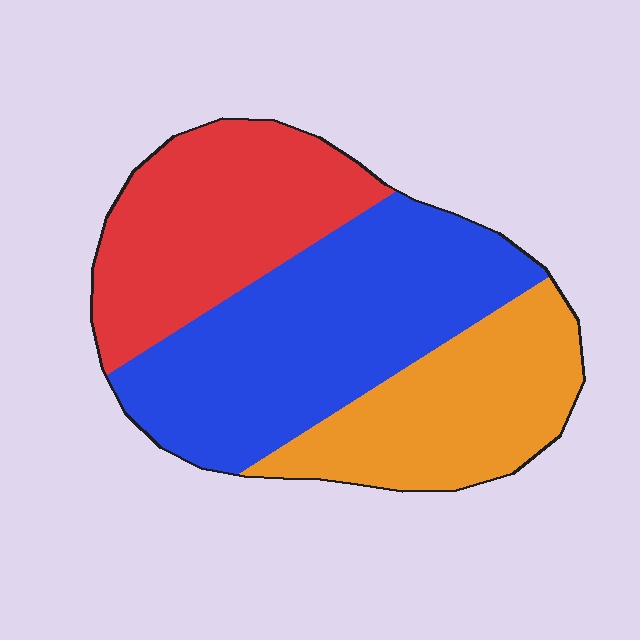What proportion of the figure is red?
Red covers about 30% of the figure.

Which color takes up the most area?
Blue, at roughly 45%.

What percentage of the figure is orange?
Orange takes up between a sixth and a third of the figure.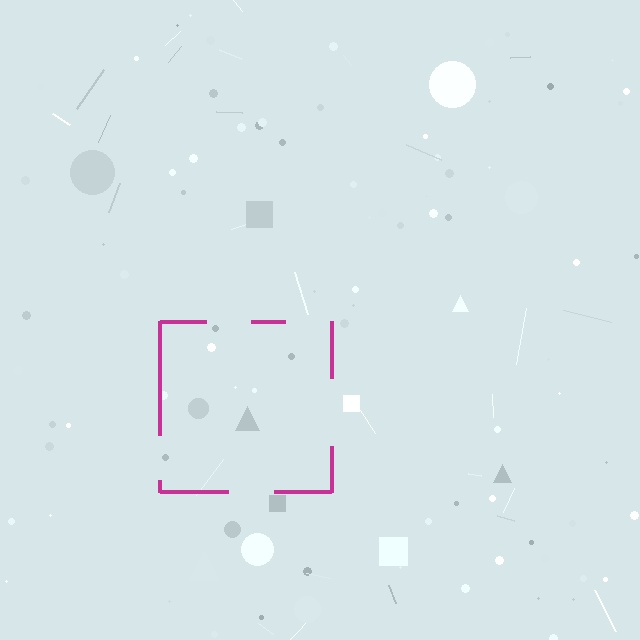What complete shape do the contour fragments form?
The contour fragments form a square.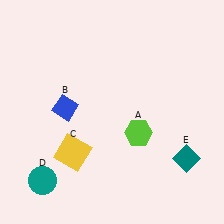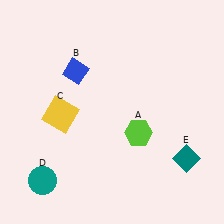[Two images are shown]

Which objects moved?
The objects that moved are: the blue diamond (B), the yellow square (C).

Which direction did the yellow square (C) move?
The yellow square (C) moved up.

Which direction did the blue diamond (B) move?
The blue diamond (B) moved up.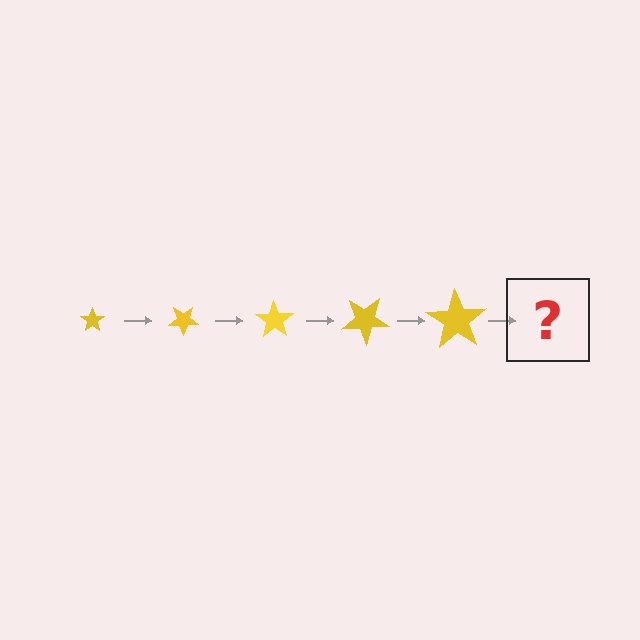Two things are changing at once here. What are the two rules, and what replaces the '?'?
The two rules are that the star grows larger each step and it rotates 35 degrees each step. The '?' should be a star, larger than the previous one and rotated 175 degrees from the start.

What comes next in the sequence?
The next element should be a star, larger than the previous one and rotated 175 degrees from the start.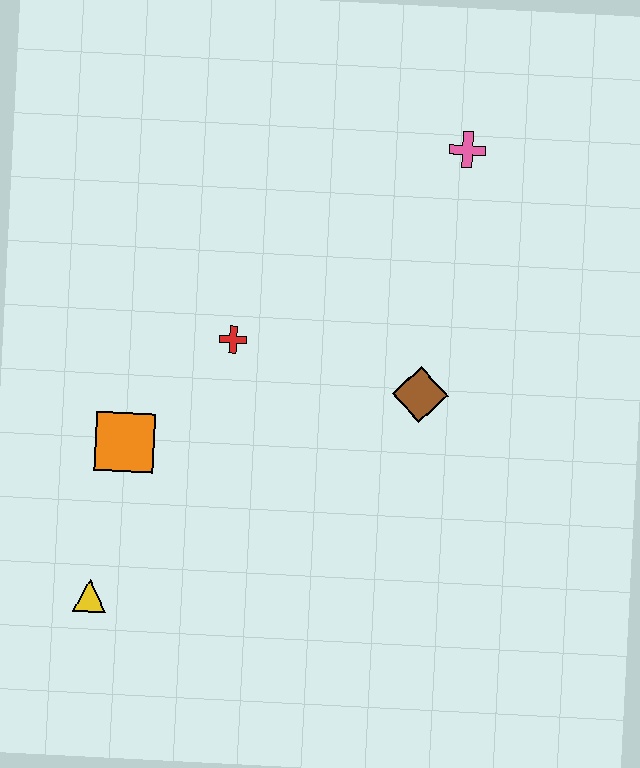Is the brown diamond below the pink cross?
Yes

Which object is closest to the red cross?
The orange square is closest to the red cross.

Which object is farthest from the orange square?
The pink cross is farthest from the orange square.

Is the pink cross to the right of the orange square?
Yes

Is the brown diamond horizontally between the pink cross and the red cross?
Yes